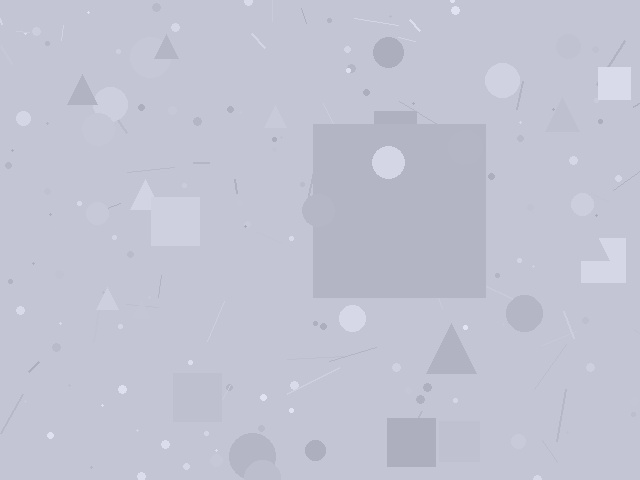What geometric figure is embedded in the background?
A square is embedded in the background.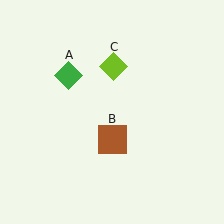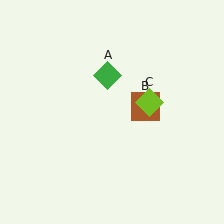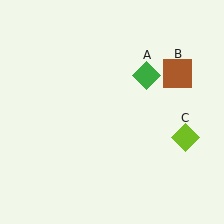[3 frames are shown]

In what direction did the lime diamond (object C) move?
The lime diamond (object C) moved down and to the right.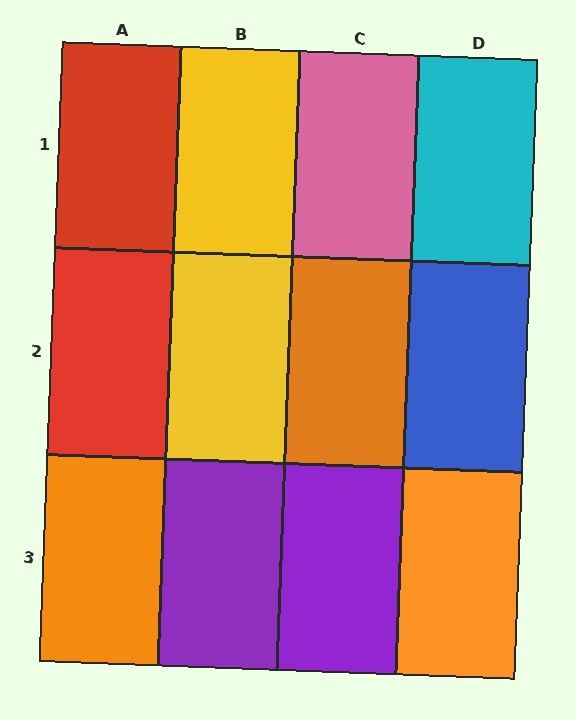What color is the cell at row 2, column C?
Orange.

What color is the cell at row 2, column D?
Blue.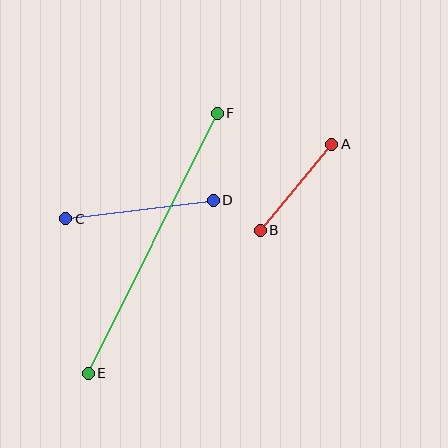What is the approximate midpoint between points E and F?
The midpoint is at approximately (153, 243) pixels.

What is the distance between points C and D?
The distance is approximately 149 pixels.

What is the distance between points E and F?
The distance is approximately 290 pixels.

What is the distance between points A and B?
The distance is approximately 112 pixels.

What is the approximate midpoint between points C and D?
The midpoint is at approximately (139, 210) pixels.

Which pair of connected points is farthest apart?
Points E and F are farthest apart.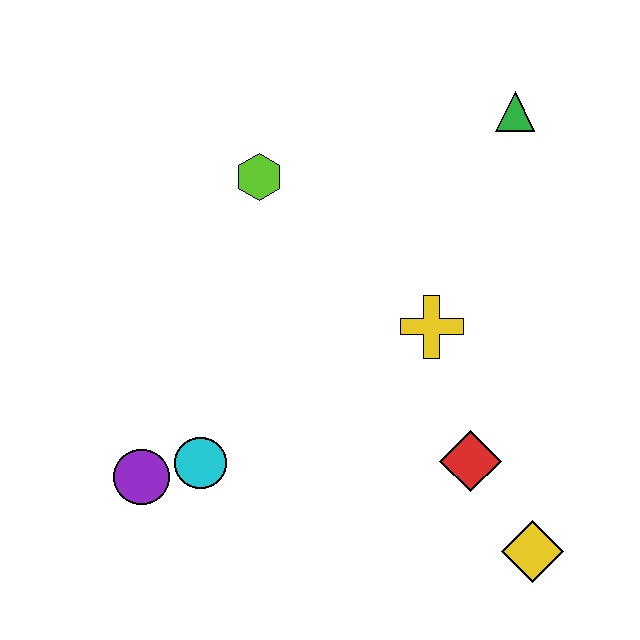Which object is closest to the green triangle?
The yellow cross is closest to the green triangle.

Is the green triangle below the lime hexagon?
No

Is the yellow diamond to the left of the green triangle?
No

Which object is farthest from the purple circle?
The green triangle is farthest from the purple circle.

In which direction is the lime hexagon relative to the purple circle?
The lime hexagon is above the purple circle.